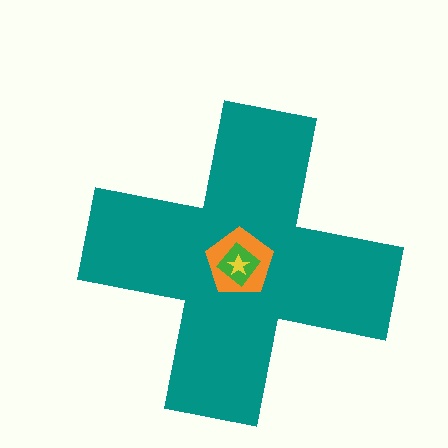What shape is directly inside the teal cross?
The orange pentagon.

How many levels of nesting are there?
4.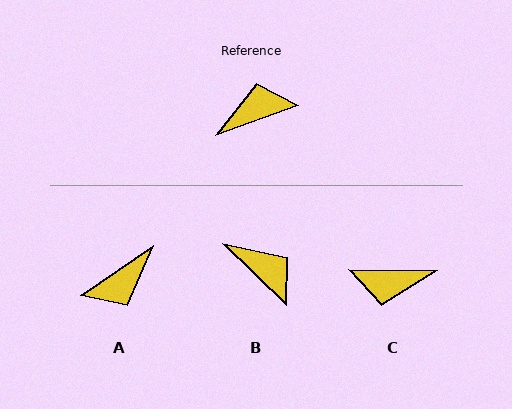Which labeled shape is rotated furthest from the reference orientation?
A, about 164 degrees away.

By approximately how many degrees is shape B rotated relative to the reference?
Approximately 64 degrees clockwise.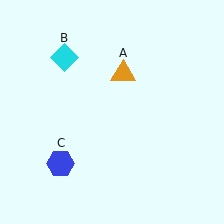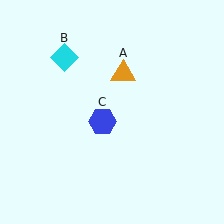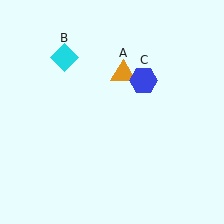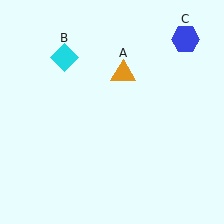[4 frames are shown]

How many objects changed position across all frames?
1 object changed position: blue hexagon (object C).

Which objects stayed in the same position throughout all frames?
Orange triangle (object A) and cyan diamond (object B) remained stationary.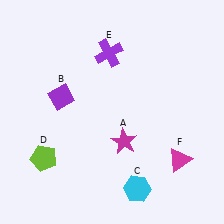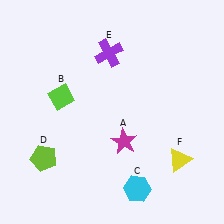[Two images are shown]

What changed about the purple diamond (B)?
In Image 1, B is purple. In Image 2, it changed to lime.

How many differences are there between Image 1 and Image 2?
There are 2 differences between the two images.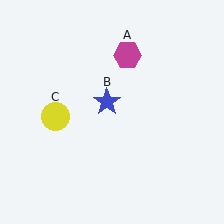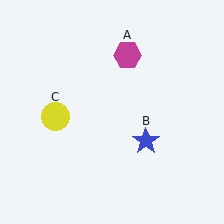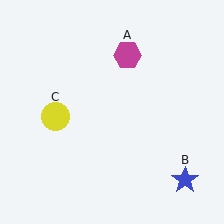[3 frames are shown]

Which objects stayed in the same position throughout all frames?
Magenta hexagon (object A) and yellow circle (object C) remained stationary.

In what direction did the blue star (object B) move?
The blue star (object B) moved down and to the right.